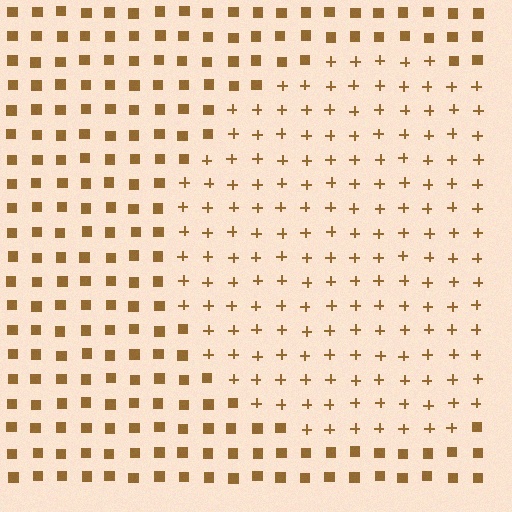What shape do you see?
I see a circle.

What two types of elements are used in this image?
The image uses plus signs inside the circle region and squares outside it.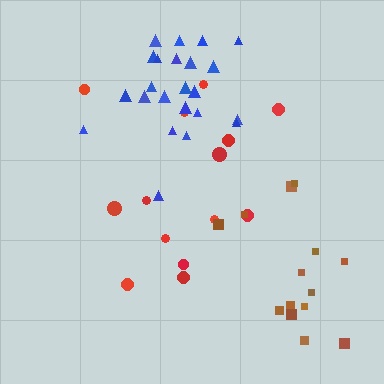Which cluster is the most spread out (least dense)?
Brown.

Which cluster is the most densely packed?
Blue.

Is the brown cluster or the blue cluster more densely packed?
Blue.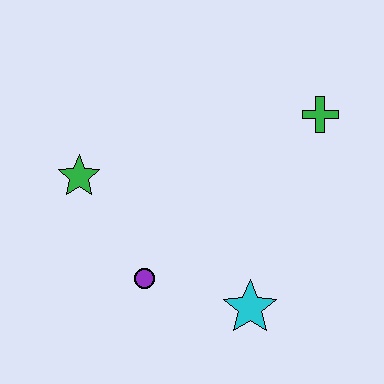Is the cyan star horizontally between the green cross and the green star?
Yes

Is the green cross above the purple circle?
Yes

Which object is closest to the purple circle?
The cyan star is closest to the purple circle.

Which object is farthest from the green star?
The green cross is farthest from the green star.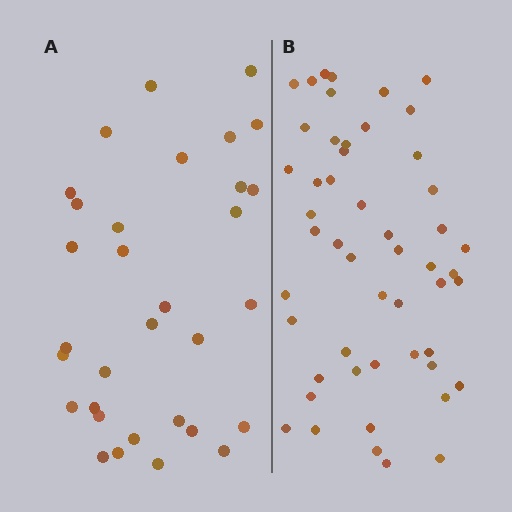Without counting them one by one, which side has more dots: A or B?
Region B (the right region) has more dots.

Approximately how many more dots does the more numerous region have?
Region B has approximately 20 more dots than region A.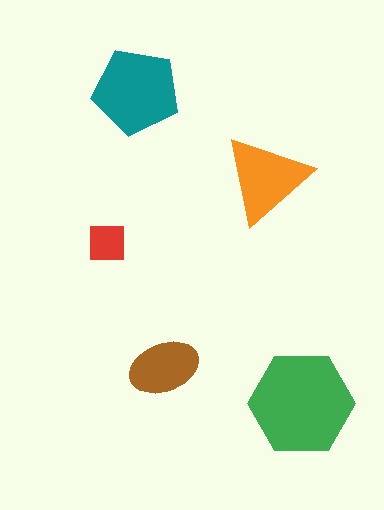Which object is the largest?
The green hexagon.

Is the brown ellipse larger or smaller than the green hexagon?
Smaller.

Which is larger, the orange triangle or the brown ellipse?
The orange triangle.